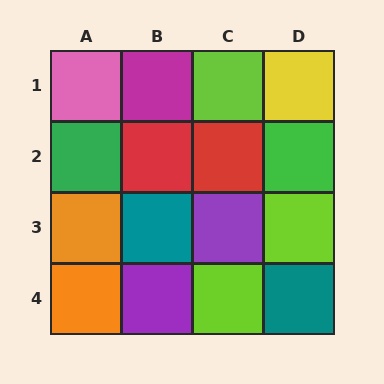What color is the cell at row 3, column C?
Purple.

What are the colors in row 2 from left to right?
Green, red, red, green.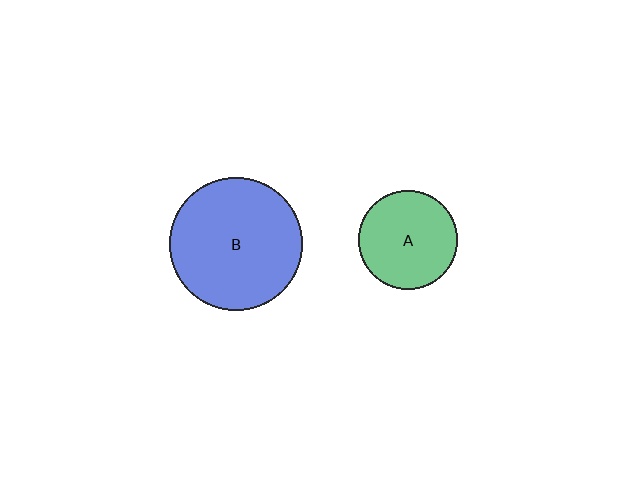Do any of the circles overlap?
No, none of the circles overlap.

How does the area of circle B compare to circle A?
Approximately 1.8 times.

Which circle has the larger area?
Circle B (blue).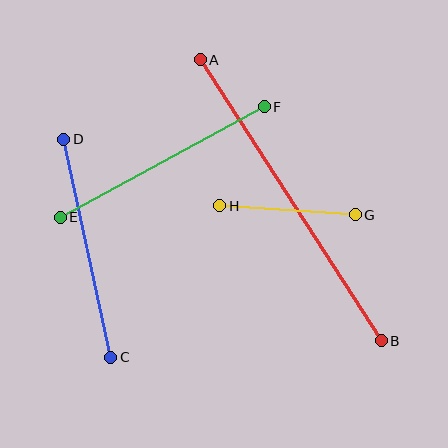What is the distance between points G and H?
The distance is approximately 135 pixels.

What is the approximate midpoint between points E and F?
The midpoint is at approximately (162, 162) pixels.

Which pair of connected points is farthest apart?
Points A and B are farthest apart.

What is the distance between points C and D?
The distance is approximately 223 pixels.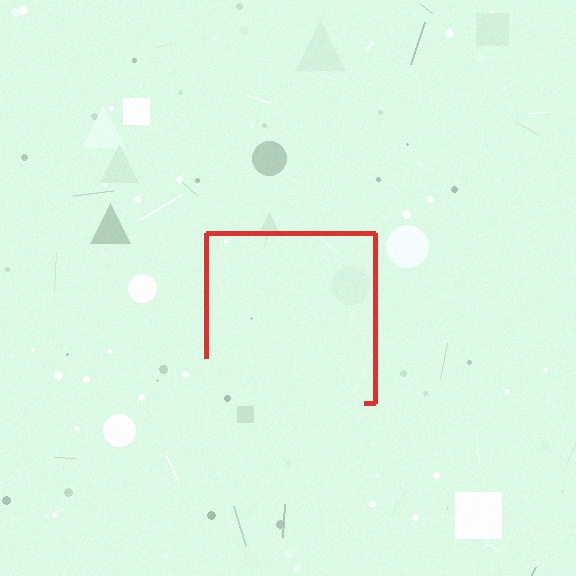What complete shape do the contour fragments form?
The contour fragments form a square.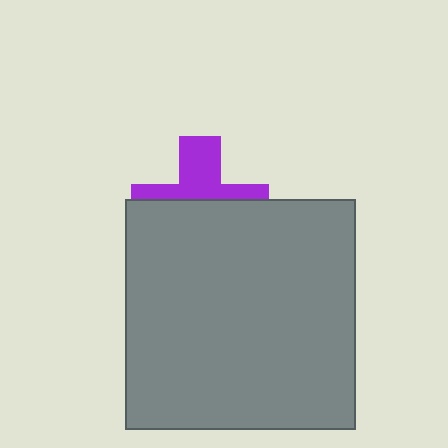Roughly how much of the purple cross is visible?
A small part of it is visible (roughly 43%).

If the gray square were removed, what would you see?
You would see the complete purple cross.